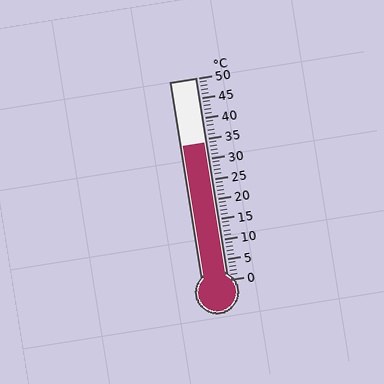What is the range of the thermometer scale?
The thermometer scale ranges from 0°C to 50°C.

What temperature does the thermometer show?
The thermometer shows approximately 34°C.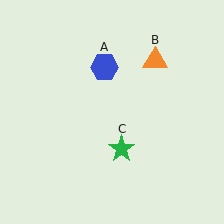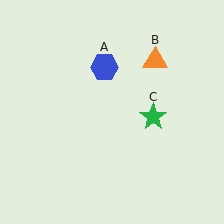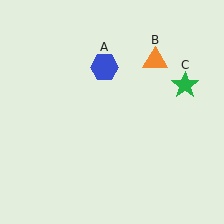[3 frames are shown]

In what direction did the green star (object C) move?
The green star (object C) moved up and to the right.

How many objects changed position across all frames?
1 object changed position: green star (object C).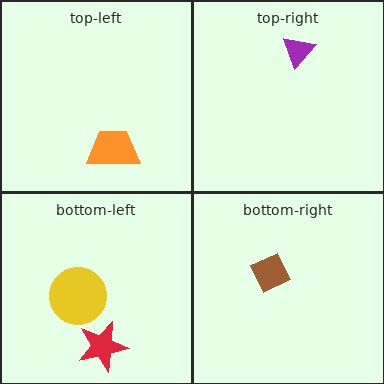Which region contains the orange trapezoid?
The top-left region.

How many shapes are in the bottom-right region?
1.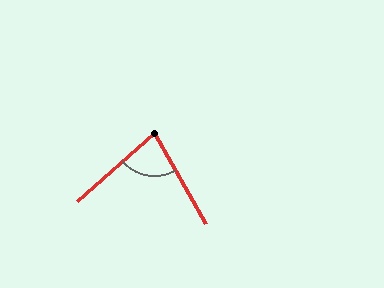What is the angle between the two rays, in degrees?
Approximately 78 degrees.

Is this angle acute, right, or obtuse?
It is acute.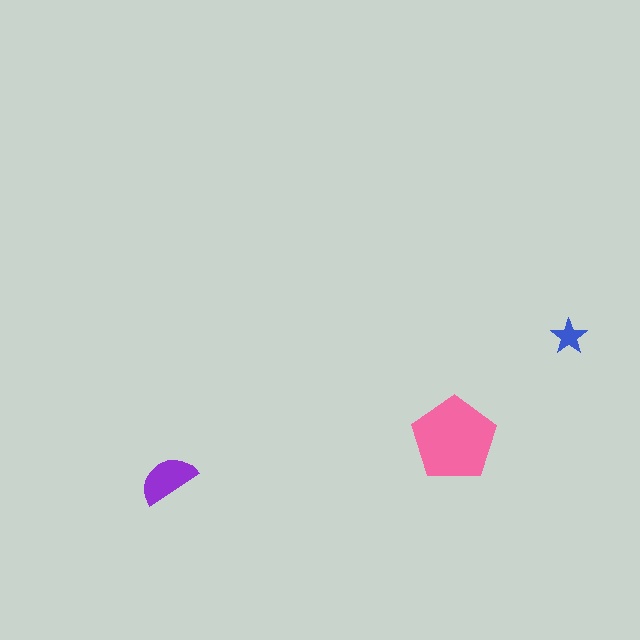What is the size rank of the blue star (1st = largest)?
3rd.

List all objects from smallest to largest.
The blue star, the purple semicircle, the pink pentagon.